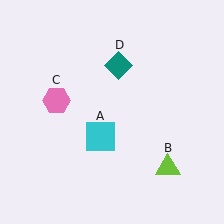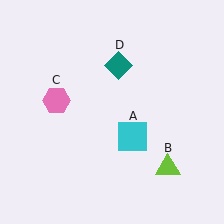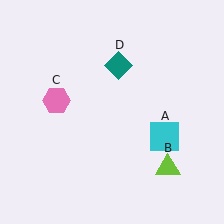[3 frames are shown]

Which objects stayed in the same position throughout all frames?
Lime triangle (object B) and pink hexagon (object C) and teal diamond (object D) remained stationary.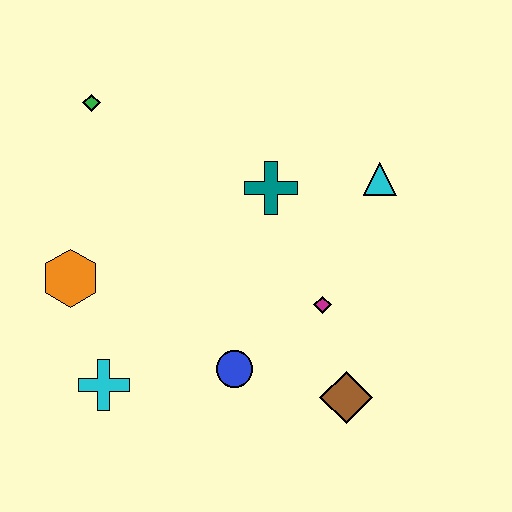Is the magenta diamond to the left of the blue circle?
No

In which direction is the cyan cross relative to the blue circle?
The cyan cross is to the left of the blue circle.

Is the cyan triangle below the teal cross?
No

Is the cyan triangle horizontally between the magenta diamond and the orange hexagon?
No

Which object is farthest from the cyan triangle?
The cyan cross is farthest from the cyan triangle.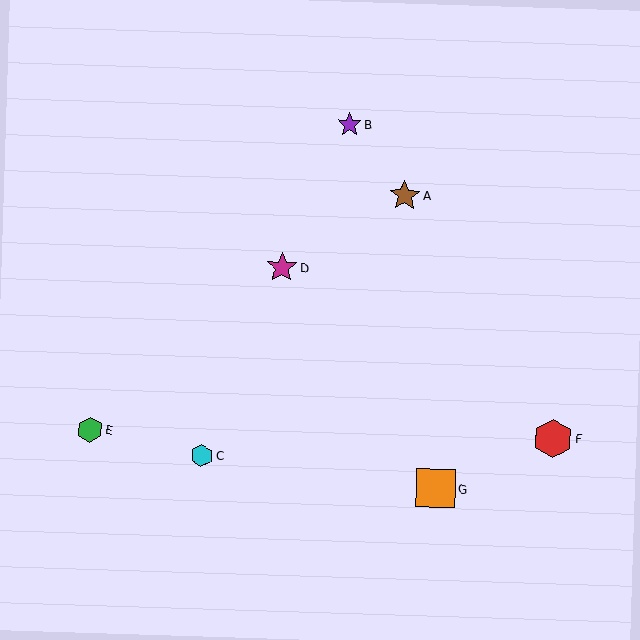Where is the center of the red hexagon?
The center of the red hexagon is at (553, 439).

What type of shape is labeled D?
Shape D is a magenta star.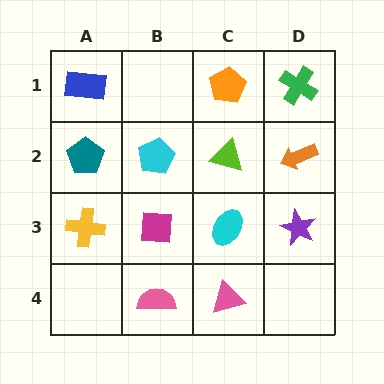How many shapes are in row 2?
4 shapes.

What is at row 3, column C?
A cyan ellipse.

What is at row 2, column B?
A cyan pentagon.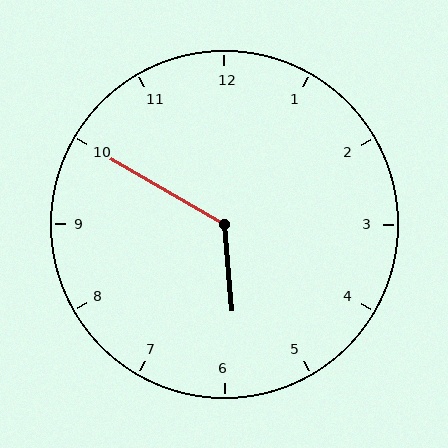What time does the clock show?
5:50.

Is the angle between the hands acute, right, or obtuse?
It is obtuse.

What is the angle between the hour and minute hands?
Approximately 125 degrees.